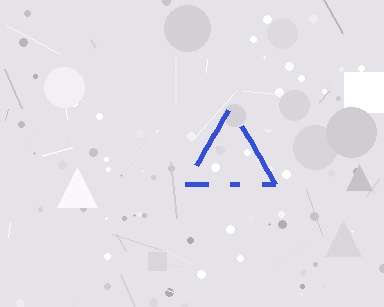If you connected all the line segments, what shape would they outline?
They would outline a triangle.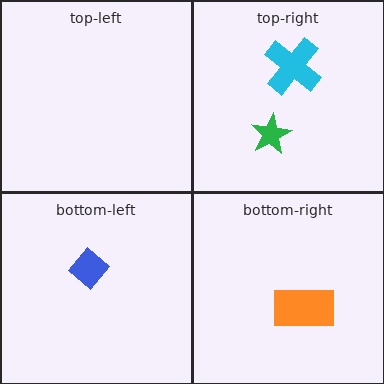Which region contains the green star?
The top-right region.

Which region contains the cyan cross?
The top-right region.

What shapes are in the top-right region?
The cyan cross, the green star.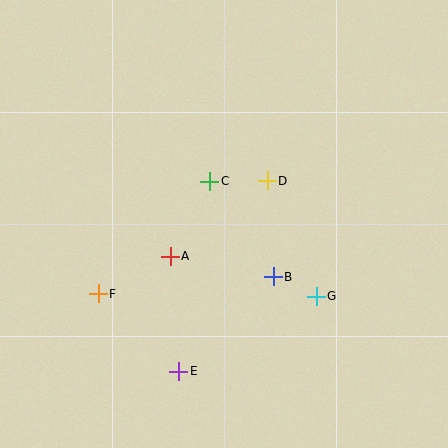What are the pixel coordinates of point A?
Point A is at (170, 256).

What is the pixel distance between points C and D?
The distance between C and D is 58 pixels.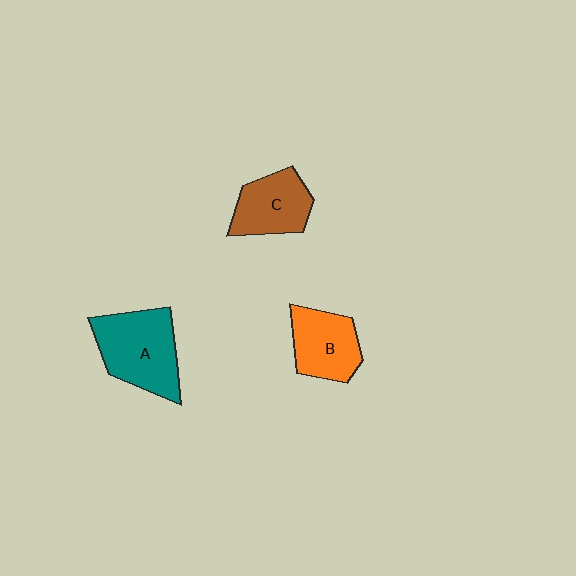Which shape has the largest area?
Shape A (teal).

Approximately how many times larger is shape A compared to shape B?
Approximately 1.4 times.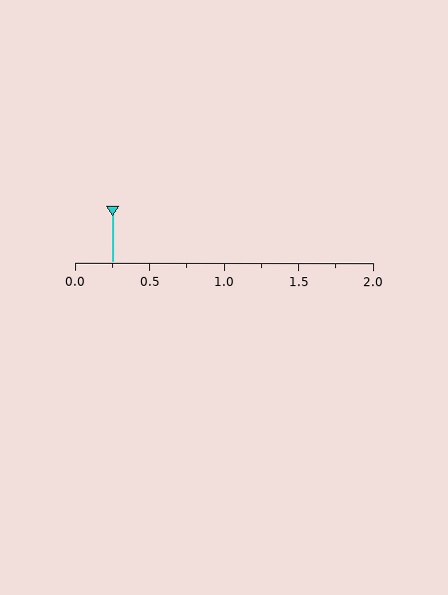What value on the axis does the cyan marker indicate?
The marker indicates approximately 0.25.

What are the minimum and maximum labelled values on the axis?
The axis runs from 0.0 to 2.0.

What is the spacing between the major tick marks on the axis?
The major ticks are spaced 0.5 apart.